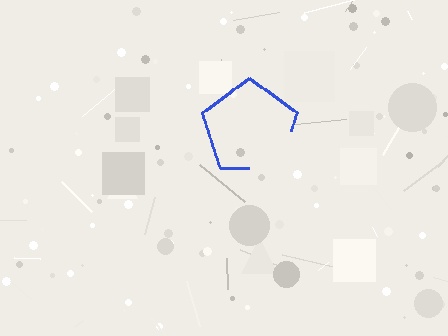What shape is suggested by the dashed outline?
The dashed outline suggests a pentagon.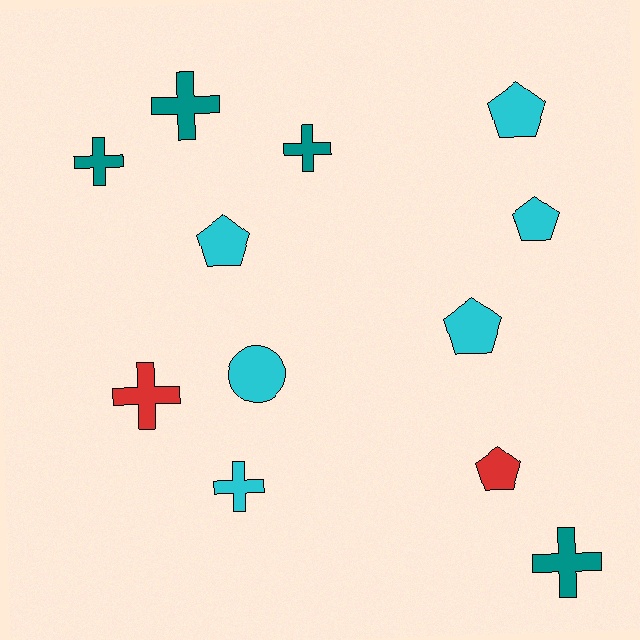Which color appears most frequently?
Cyan, with 6 objects.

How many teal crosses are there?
There are 4 teal crosses.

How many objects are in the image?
There are 12 objects.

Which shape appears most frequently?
Cross, with 6 objects.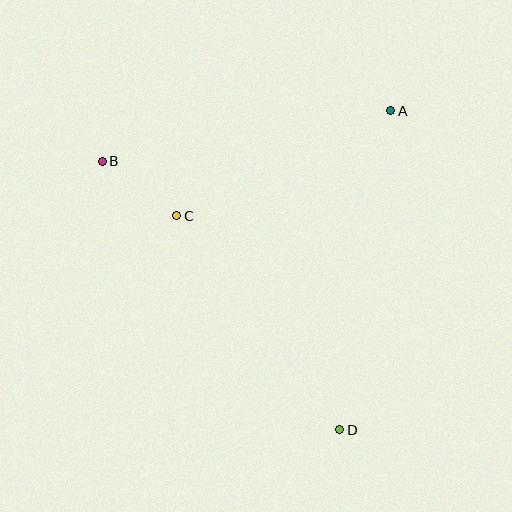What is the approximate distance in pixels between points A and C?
The distance between A and C is approximately 238 pixels.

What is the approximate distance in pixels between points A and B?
The distance between A and B is approximately 293 pixels.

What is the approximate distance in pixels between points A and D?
The distance between A and D is approximately 323 pixels.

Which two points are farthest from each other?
Points B and D are farthest from each other.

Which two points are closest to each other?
Points B and C are closest to each other.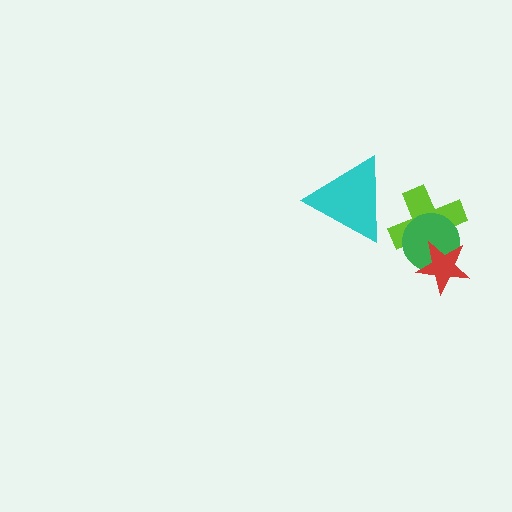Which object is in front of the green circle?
The red star is in front of the green circle.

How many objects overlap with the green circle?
2 objects overlap with the green circle.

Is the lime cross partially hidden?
Yes, it is partially covered by another shape.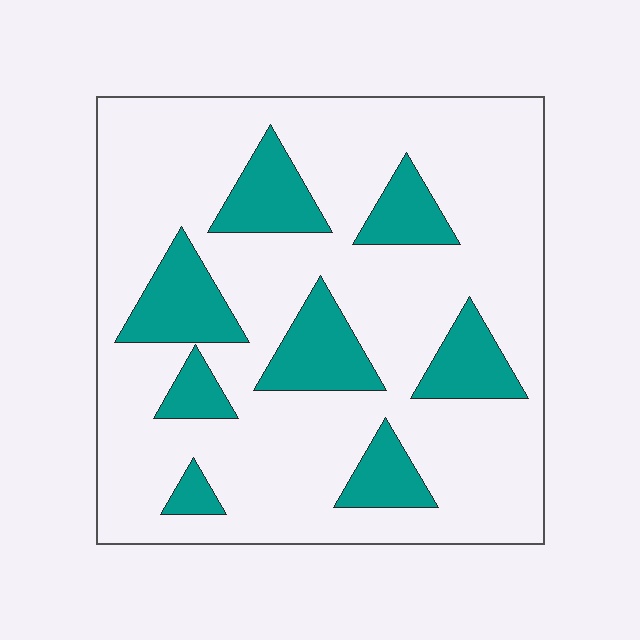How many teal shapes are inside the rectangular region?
8.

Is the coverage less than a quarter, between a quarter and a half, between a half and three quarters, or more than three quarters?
Less than a quarter.